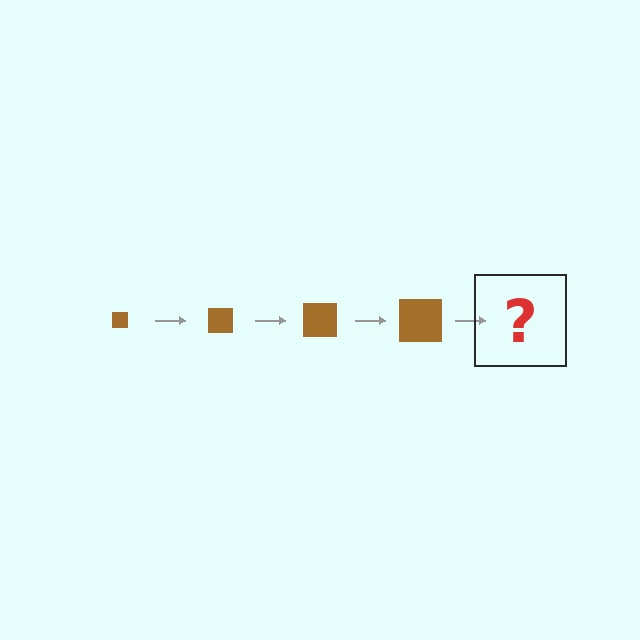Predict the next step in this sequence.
The next step is a brown square, larger than the previous one.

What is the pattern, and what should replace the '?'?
The pattern is that the square gets progressively larger each step. The '?' should be a brown square, larger than the previous one.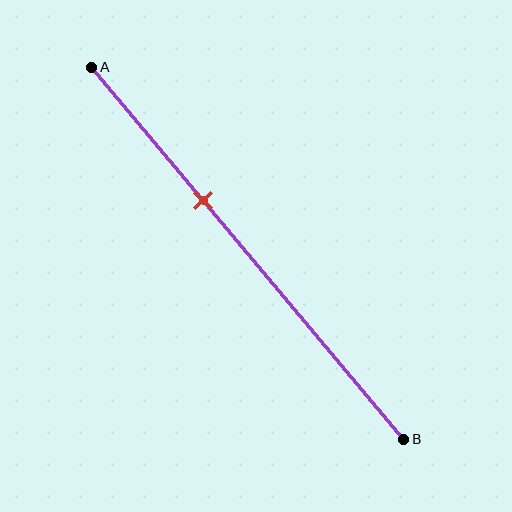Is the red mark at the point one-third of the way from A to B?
Yes, the mark is approximately at the one-third point.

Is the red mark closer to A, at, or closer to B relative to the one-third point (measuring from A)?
The red mark is approximately at the one-third point of segment AB.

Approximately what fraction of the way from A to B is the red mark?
The red mark is approximately 35% of the way from A to B.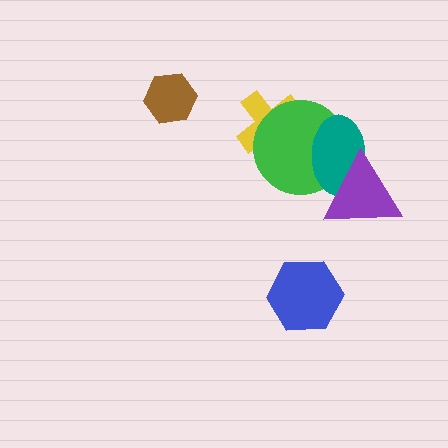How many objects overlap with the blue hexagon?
0 objects overlap with the blue hexagon.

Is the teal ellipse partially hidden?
Yes, it is partially covered by another shape.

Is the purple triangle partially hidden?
No, no other shape covers it.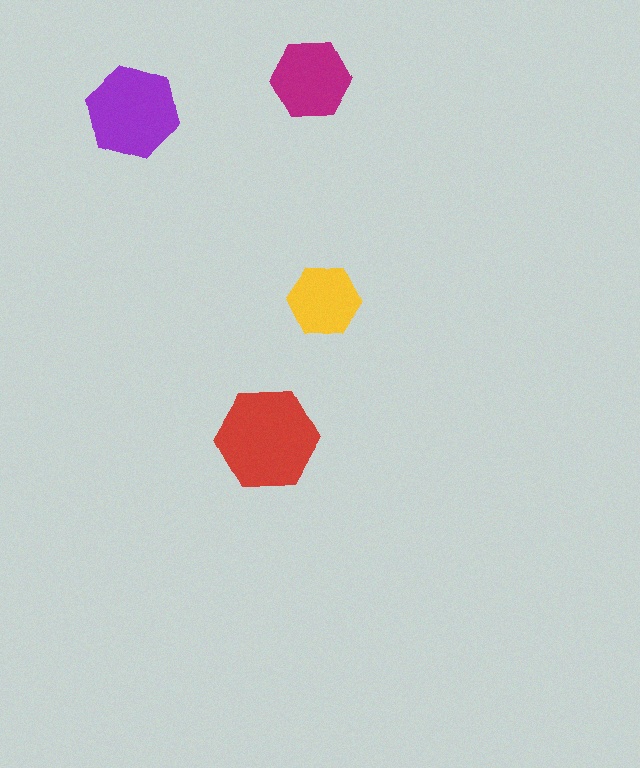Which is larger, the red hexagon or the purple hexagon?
The red one.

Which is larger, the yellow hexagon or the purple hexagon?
The purple one.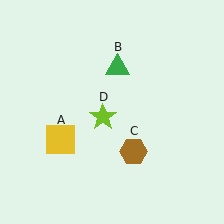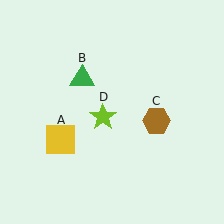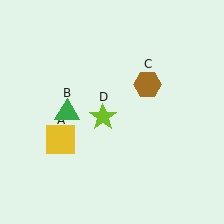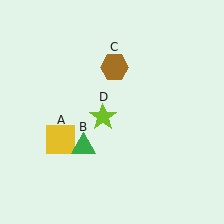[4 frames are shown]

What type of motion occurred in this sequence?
The green triangle (object B), brown hexagon (object C) rotated counterclockwise around the center of the scene.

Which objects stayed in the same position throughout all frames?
Yellow square (object A) and lime star (object D) remained stationary.